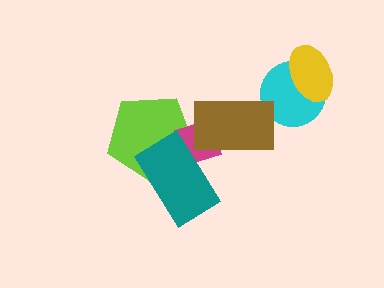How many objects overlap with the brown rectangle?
1 object overlaps with the brown rectangle.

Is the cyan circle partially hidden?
Yes, it is partially covered by another shape.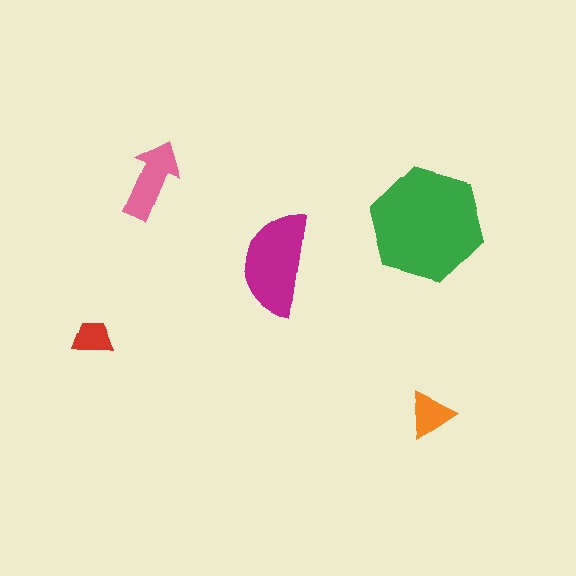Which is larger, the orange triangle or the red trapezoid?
The orange triangle.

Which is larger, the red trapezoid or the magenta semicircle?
The magenta semicircle.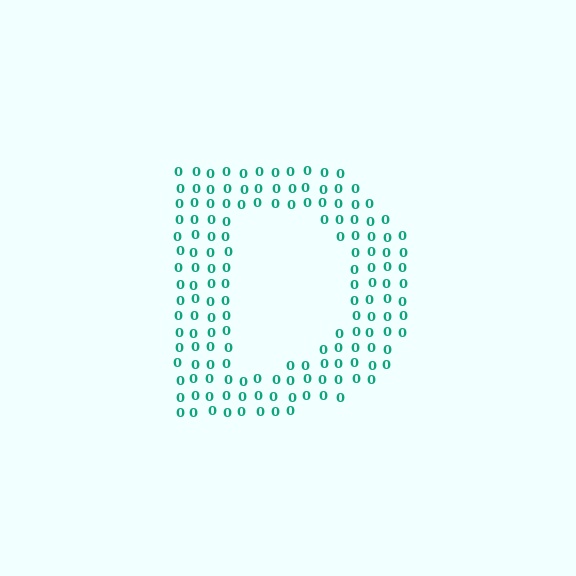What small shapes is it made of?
It is made of small digit 0's.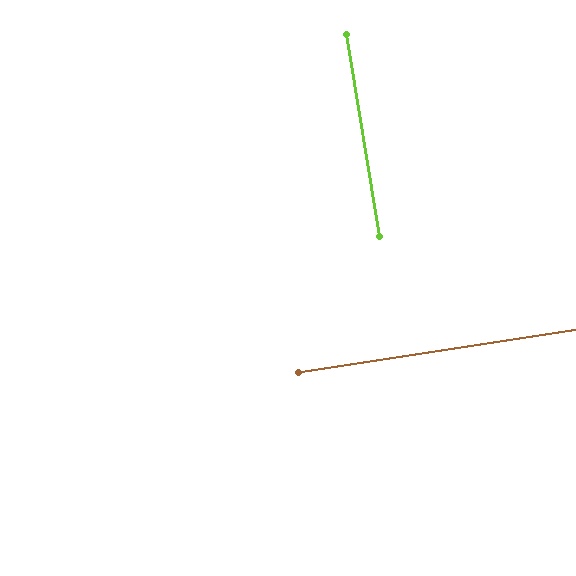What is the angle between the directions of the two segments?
Approximately 90 degrees.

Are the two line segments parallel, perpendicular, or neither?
Perpendicular — they meet at approximately 90°.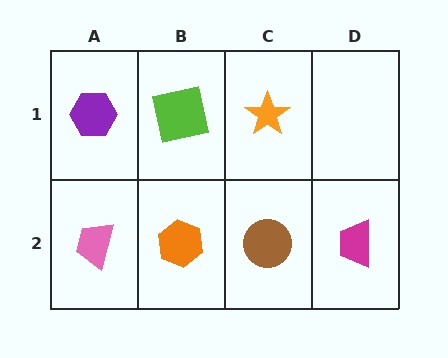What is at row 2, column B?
An orange hexagon.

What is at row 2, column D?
A magenta trapezoid.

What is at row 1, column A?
A purple hexagon.